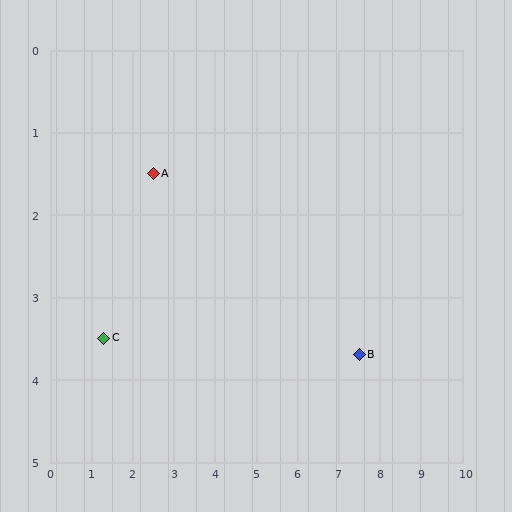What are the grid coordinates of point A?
Point A is at approximately (2.5, 1.5).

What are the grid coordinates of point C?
Point C is at approximately (1.3, 3.5).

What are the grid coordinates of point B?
Point B is at approximately (7.5, 3.7).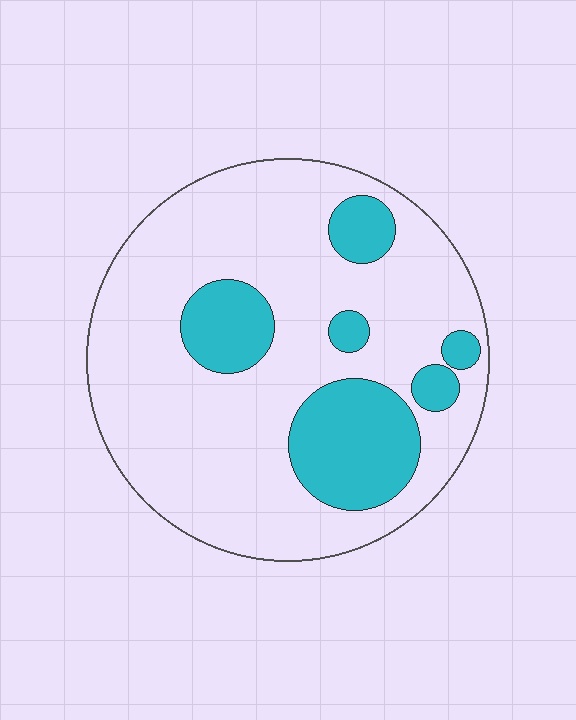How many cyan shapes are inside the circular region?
6.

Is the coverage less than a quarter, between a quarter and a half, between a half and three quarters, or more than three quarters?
Less than a quarter.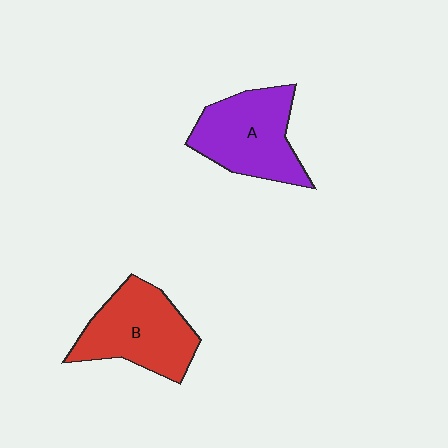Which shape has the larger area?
Shape B (red).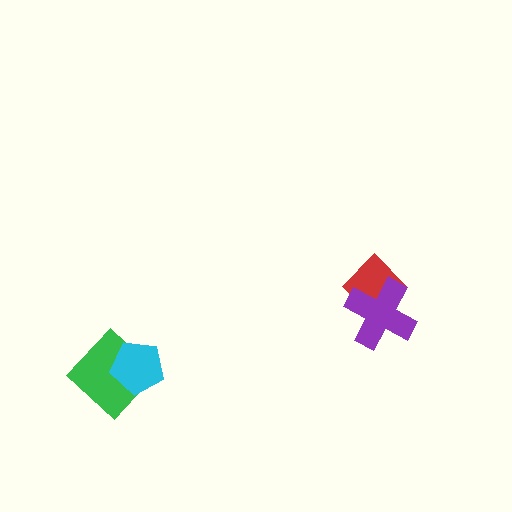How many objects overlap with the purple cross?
1 object overlaps with the purple cross.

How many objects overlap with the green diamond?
1 object overlaps with the green diamond.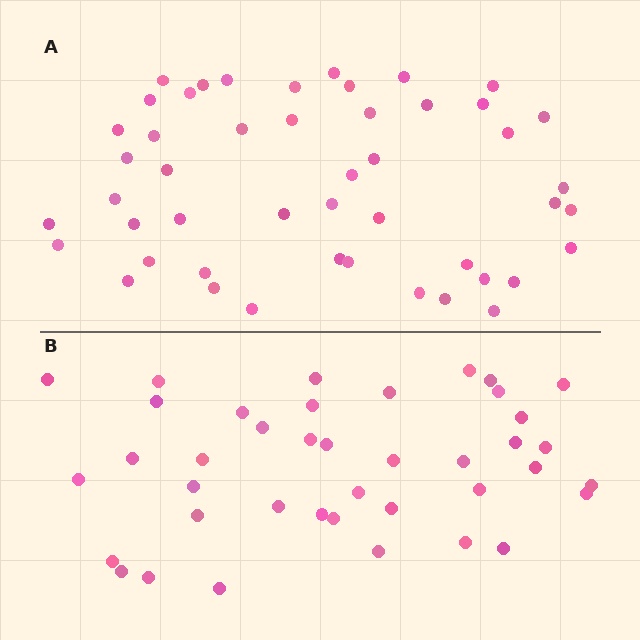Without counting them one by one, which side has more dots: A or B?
Region A (the top region) has more dots.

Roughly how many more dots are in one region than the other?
Region A has roughly 8 or so more dots than region B.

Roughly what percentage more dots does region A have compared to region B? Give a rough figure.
About 20% more.